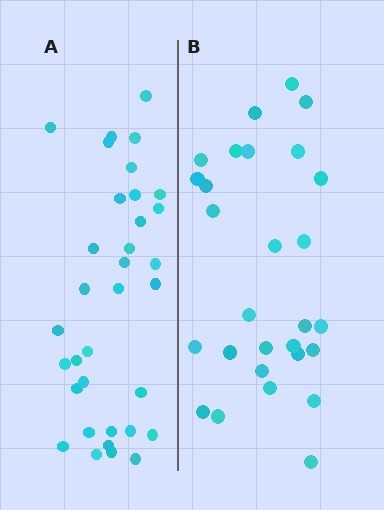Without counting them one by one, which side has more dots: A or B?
Region A (the left region) has more dots.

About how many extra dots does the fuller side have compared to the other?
Region A has about 6 more dots than region B.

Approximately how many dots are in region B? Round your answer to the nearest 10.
About 30 dots. (The exact count is 28, which rounds to 30.)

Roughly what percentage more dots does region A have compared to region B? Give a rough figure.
About 20% more.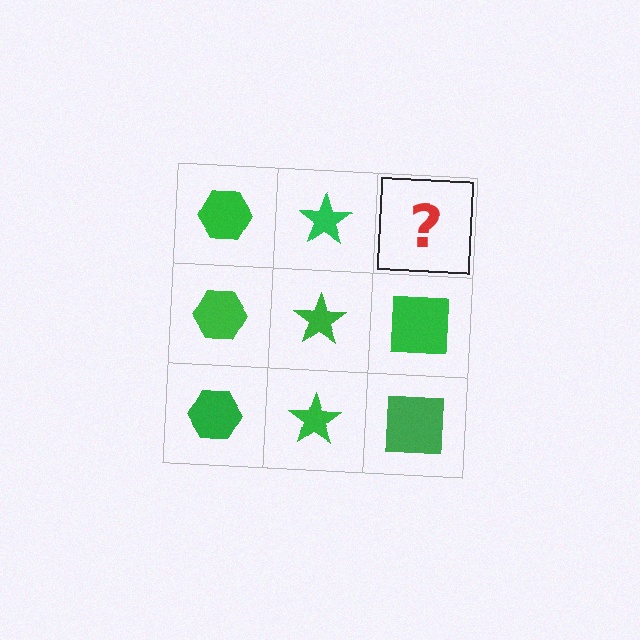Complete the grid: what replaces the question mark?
The question mark should be replaced with a green square.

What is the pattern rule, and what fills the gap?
The rule is that each column has a consistent shape. The gap should be filled with a green square.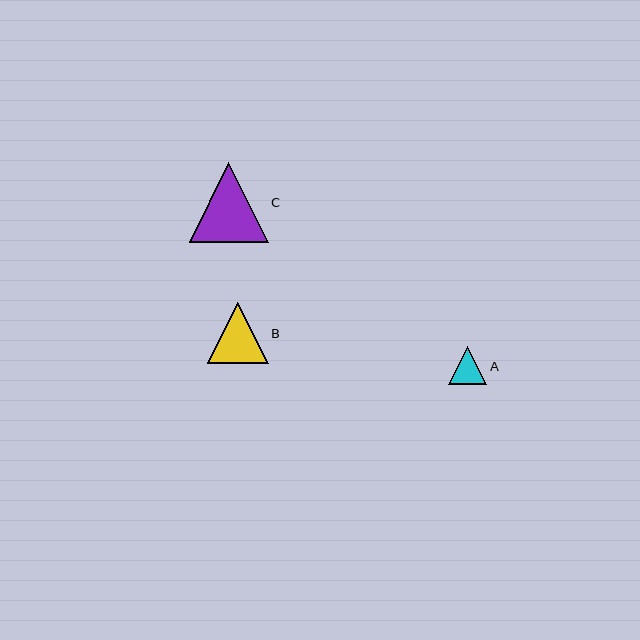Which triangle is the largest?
Triangle C is the largest with a size of approximately 79 pixels.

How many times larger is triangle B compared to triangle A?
Triangle B is approximately 1.6 times the size of triangle A.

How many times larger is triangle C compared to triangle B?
Triangle C is approximately 1.3 times the size of triangle B.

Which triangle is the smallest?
Triangle A is the smallest with a size of approximately 38 pixels.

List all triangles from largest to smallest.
From largest to smallest: C, B, A.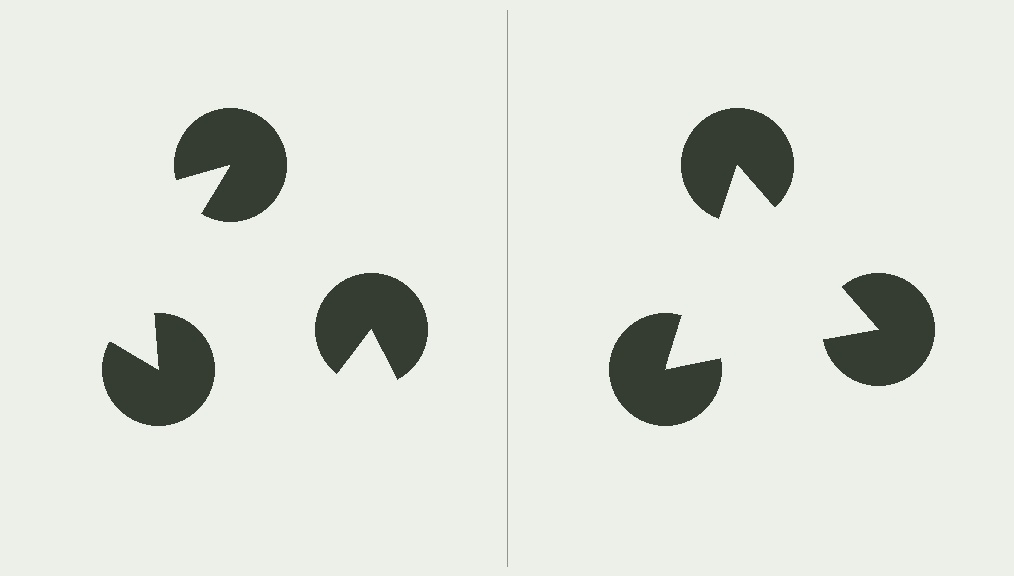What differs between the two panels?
The pac-man discs are positioned identically on both sides; only the wedge orientations differ. On the right they align to a triangle; on the left they are misaligned.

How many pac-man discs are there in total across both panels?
6 — 3 on each side.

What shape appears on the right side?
An illusory triangle.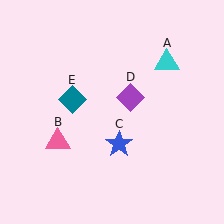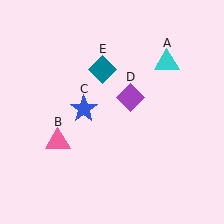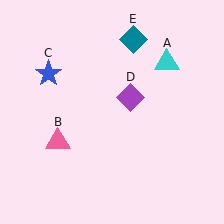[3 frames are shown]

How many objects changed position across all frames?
2 objects changed position: blue star (object C), teal diamond (object E).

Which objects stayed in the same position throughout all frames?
Cyan triangle (object A) and pink triangle (object B) and purple diamond (object D) remained stationary.